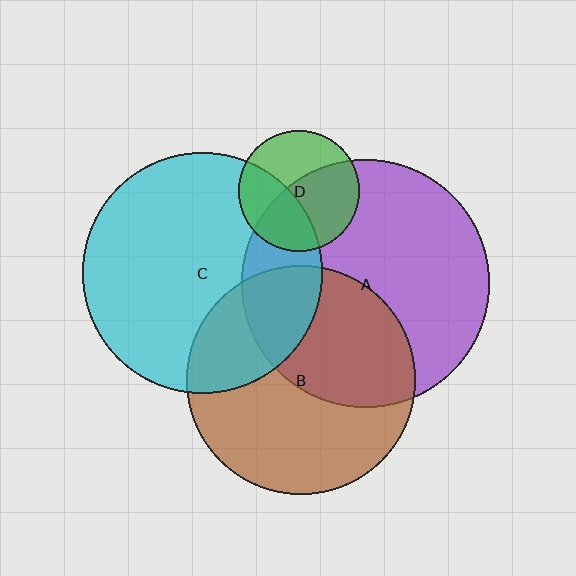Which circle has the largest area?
Circle A (purple).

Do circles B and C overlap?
Yes.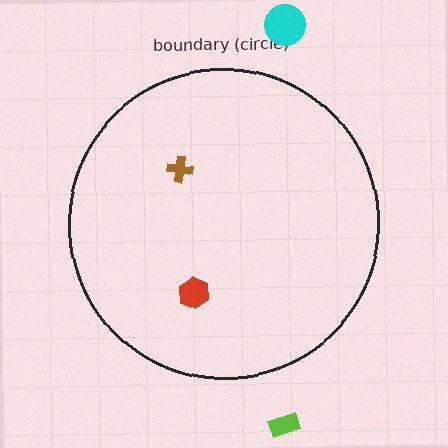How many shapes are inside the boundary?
2 inside, 2 outside.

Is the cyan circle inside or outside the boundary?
Outside.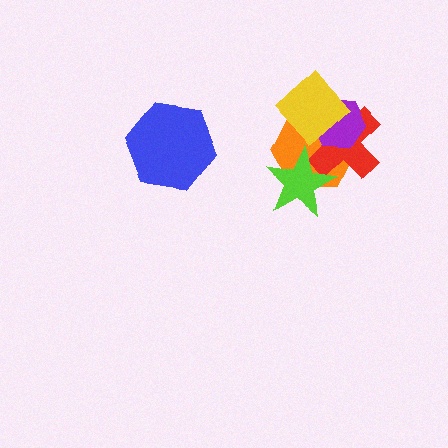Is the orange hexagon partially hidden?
Yes, it is partially covered by another shape.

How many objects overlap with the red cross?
4 objects overlap with the red cross.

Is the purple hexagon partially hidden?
Yes, it is partially covered by another shape.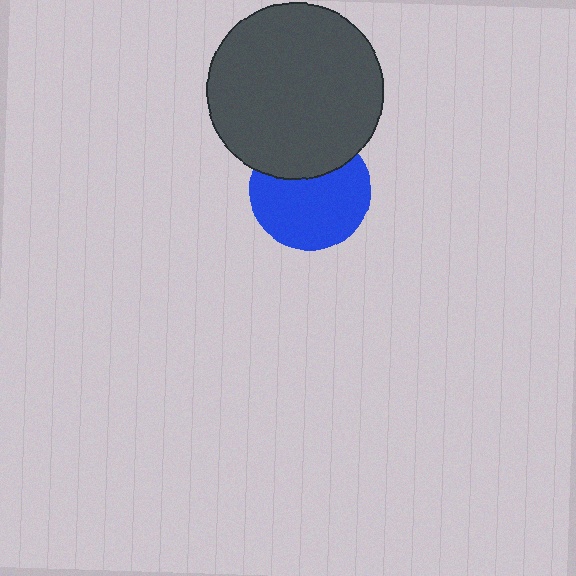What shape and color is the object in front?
The object in front is a dark gray circle.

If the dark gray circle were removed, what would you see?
You would see the complete blue circle.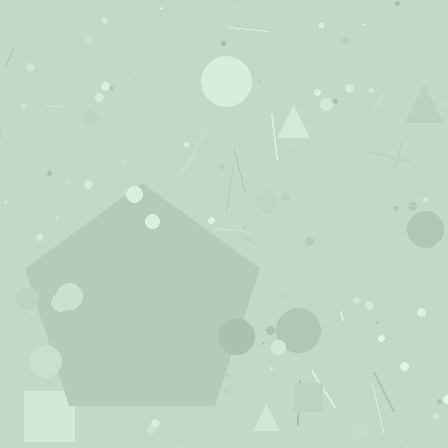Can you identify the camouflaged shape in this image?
The camouflaged shape is a pentagon.